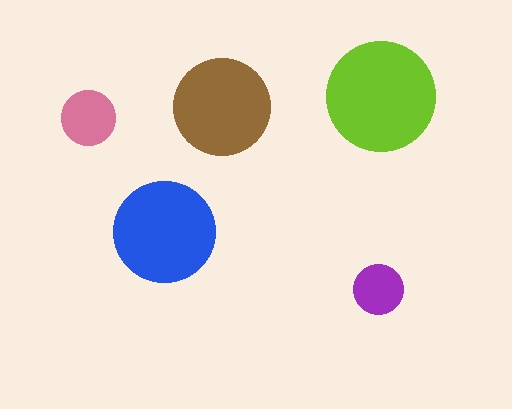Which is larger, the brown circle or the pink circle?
The brown one.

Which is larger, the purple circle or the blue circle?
The blue one.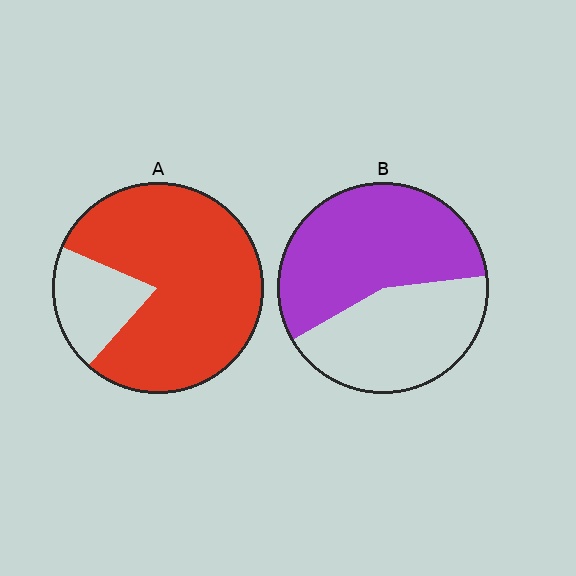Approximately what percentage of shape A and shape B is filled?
A is approximately 80% and B is approximately 55%.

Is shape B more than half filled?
Yes.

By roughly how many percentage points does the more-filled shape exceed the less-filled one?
By roughly 25 percentage points (A over B).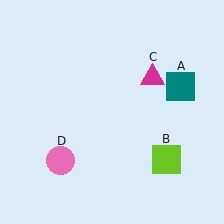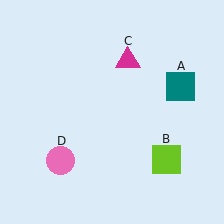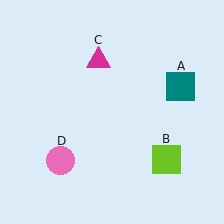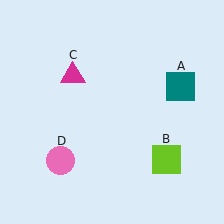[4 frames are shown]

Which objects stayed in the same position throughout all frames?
Teal square (object A) and lime square (object B) and pink circle (object D) remained stationary.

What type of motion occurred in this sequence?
The magenta triangle (object C) rotated counterclockwise around the center of the scene.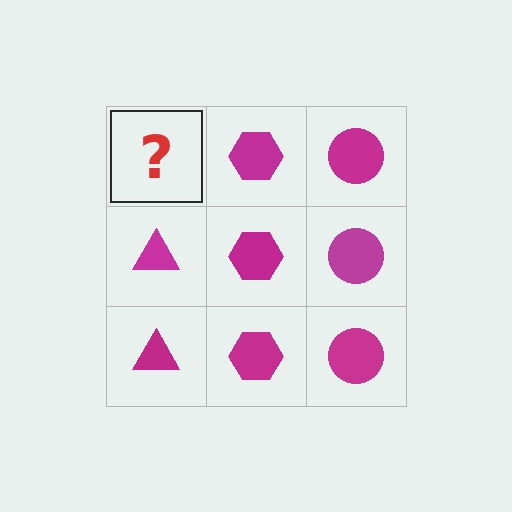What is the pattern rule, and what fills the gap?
The rule is that each column has a consistent shape. The gap should be filled with a magenta triangle.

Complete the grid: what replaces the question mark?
The question mark should be replaced with a magenta triangle.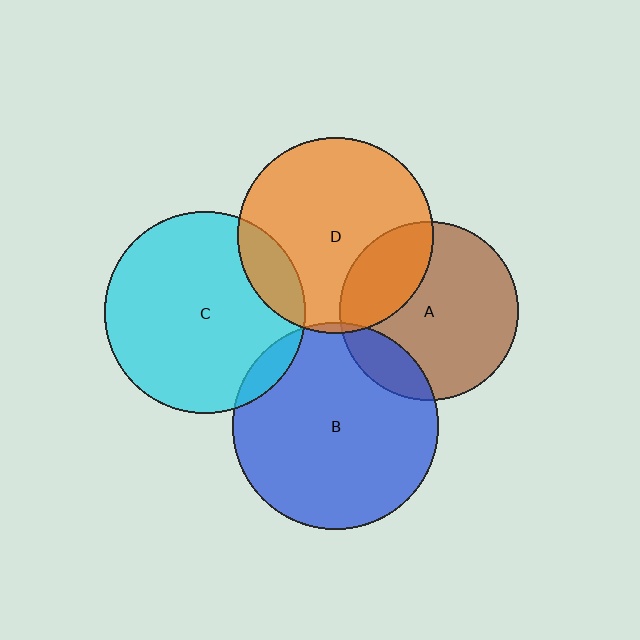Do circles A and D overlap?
Yes.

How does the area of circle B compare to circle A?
Approximately 1.3 times.